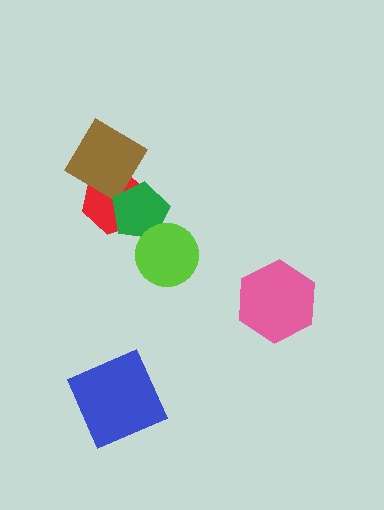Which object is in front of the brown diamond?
The green pentagon is in front of the brown diamond.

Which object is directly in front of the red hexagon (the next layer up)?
The brown diamond is directly in front of the red hexagon.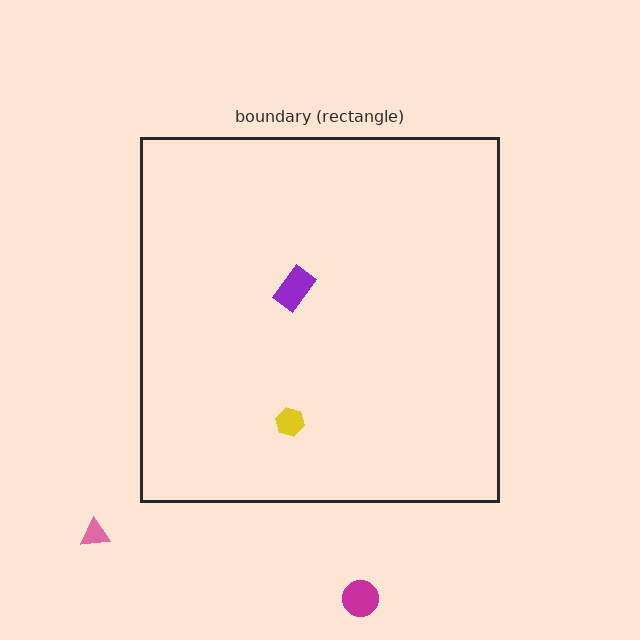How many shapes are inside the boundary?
2 inside, 2 outside.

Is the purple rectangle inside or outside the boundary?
Inside.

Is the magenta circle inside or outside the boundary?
Outside.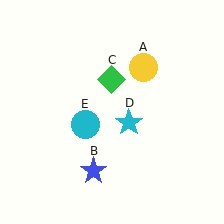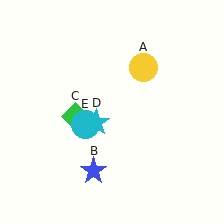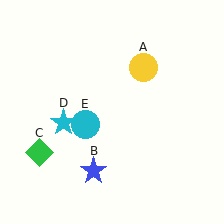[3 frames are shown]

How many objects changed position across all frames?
2 objects changed position: green diamond (object C), cyan star (object D).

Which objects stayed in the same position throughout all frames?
Yellow circle (object A) and blue star (object B) and cyan circle (object E) remained stationary.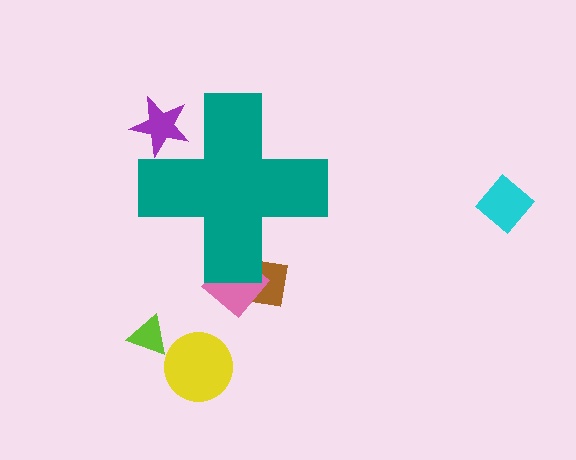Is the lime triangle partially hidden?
No, the lime triangle is fully visible.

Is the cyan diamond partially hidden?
No, the cyan diamond is fully visible.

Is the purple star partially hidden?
Yes, the purple star is partially hidden behind the teal cross.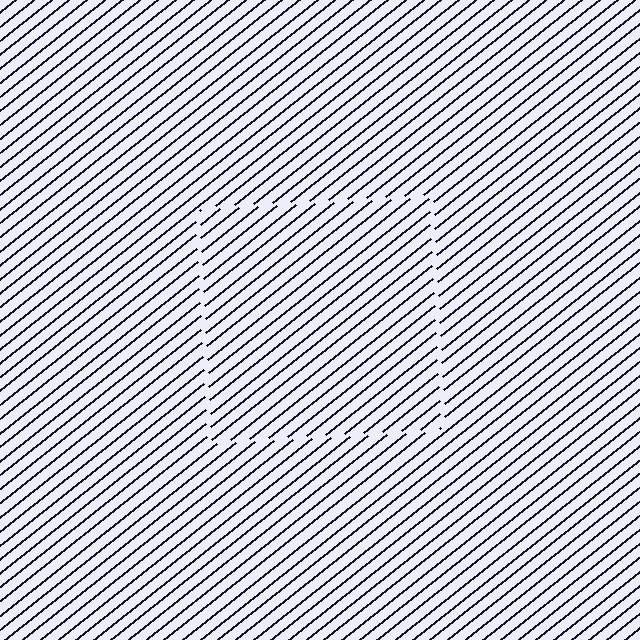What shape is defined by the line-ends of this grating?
An illusory square. The interior of the shape contains the same grating, shifted by half a period — the contour is defined by the phase discontinuity where line-ends from the inner and outer gratings abut.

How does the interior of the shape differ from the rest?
The interior of the shape contains the same grating, shifted by half a period — the contour is defined by the phase discontinuity where line-ends from the inner and outer gratings abut.